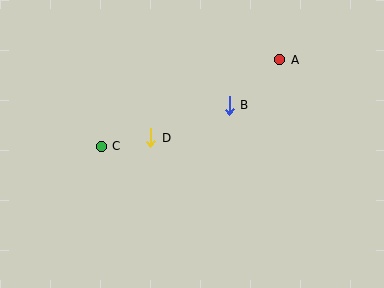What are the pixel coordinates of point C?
Point C is at (101, 146).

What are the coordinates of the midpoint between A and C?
The midpoint between A and C is at (191, 103).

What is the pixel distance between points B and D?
The distance between B and D is 85 pixels.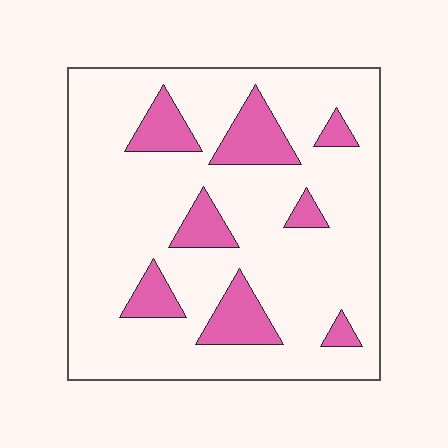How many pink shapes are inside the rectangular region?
8.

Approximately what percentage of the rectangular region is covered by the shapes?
Approximately 15%.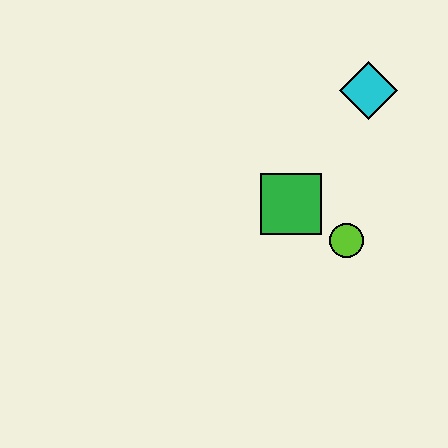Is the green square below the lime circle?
No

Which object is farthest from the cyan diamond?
The lime circle is farthest from the cyan diamond.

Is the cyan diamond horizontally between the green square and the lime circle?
No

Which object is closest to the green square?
The lime circle is closest to the green square.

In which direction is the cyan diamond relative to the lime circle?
The cyan diamond is above the lime circle.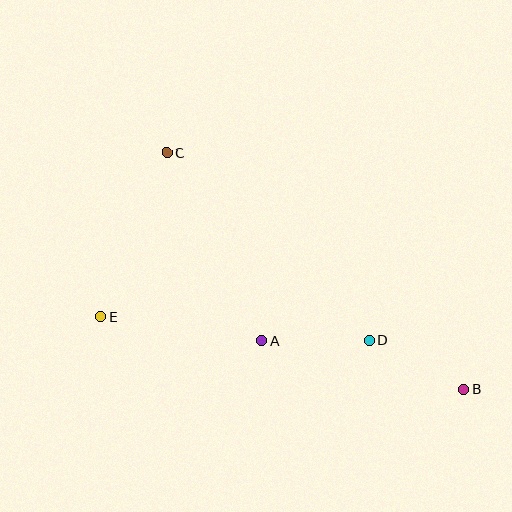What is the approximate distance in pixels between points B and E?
The distance between B and E is approximately 370 pixels.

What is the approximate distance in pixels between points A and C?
The distance between A and C is approximately 211 pixels.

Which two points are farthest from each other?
Points B and C are farthest from each other.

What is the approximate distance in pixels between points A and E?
The distance between A and E is approximately 163 pixels.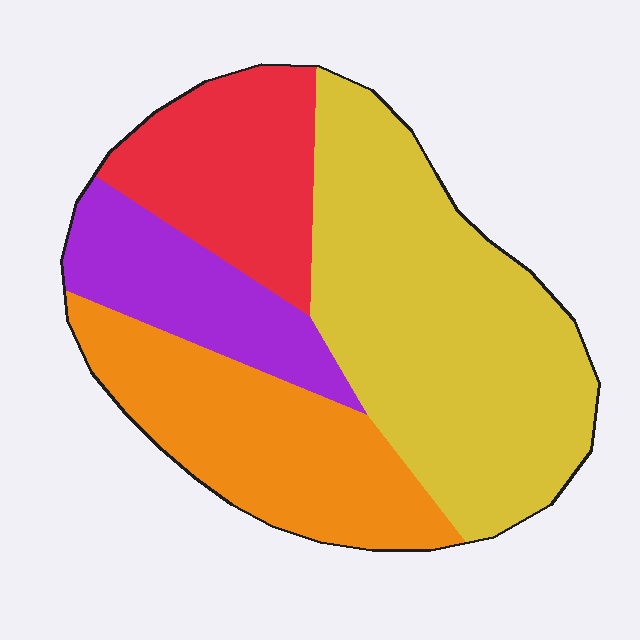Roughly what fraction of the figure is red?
Red covers roughly 20% of the figure.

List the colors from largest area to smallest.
From largest to smallest: yellow, orange, red, purple.